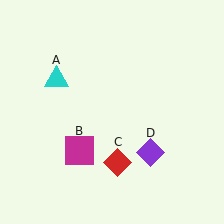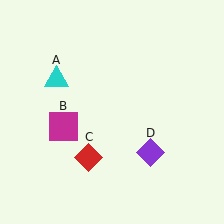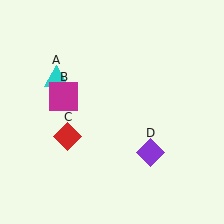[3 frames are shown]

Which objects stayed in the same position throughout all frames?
Cyan triangle (object A) and purple diamond (object D) remained stationary.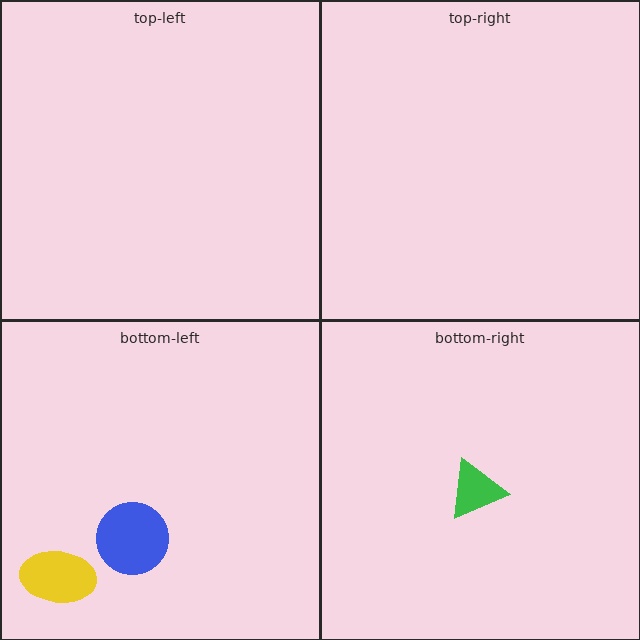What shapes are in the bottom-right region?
The green triangle.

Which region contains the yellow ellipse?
The bottom-left region.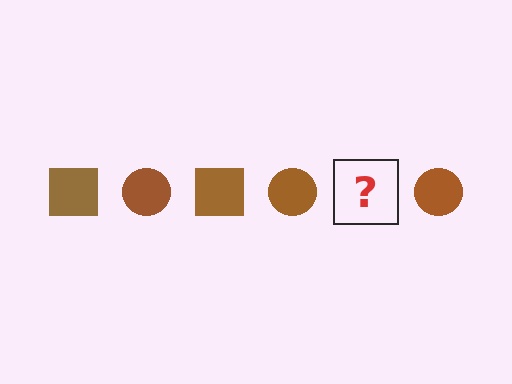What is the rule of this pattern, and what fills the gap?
The rule is that the pattern cycles through square, circle shapes in brown. The gap should be filled with a brown square.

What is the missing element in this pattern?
The missing element is a brown square.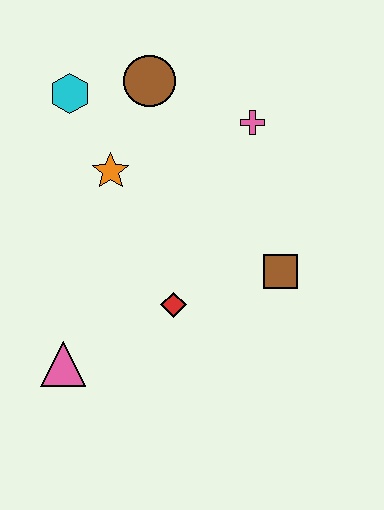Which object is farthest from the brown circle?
The pink triangle is farthest from the brown circle.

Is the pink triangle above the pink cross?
No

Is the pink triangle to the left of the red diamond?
Yes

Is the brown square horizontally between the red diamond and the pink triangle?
No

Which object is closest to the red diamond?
The brown square is closest to the red diamond.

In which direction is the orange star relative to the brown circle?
The orange star is below the brown circle.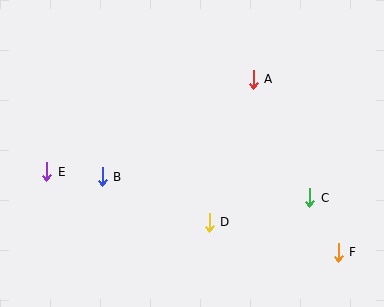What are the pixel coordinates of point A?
Point A is at (253, 79).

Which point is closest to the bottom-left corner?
Point E is closest to the bottom-left corner.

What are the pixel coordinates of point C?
Point C is at (310, 198).